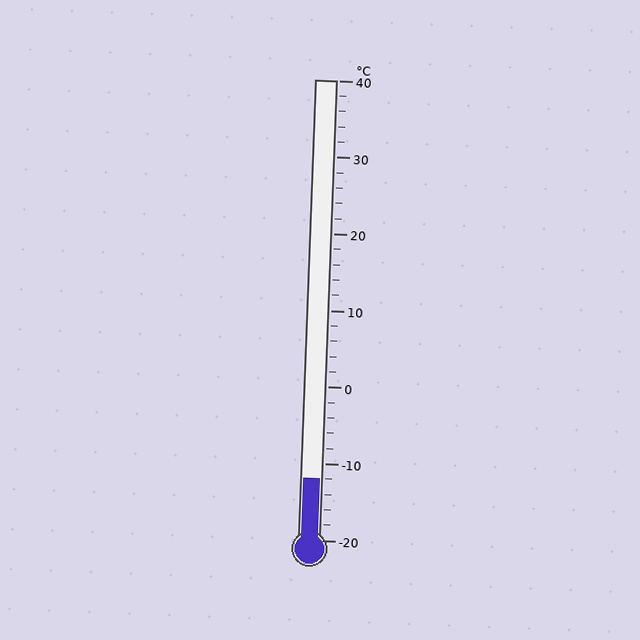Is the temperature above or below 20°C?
The temperature is below 20°C.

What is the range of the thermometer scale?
The thermometer scale ranges from -20°C to 40°C.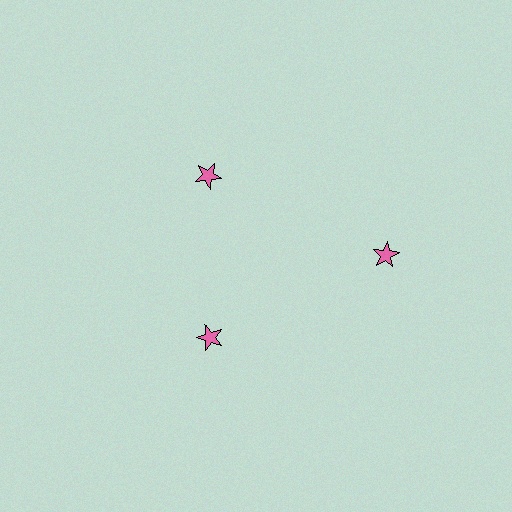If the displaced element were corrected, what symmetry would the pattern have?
It would have 3-fold rotational symmetry — the pattern would map onto itself every 120 degrees.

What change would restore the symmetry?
The symmetry would be restored by moving it inward, back onto the ring so that all 3 stars sit at equal angles and equal distance from the center.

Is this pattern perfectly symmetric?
No. The 3 pink stars are arranged in a ring, but one element near the 3 o'clock position is pushed outward from the center, breaking the 3-fold rotational symmetry.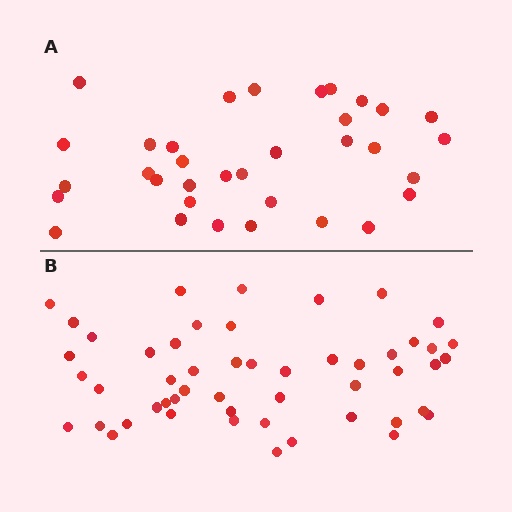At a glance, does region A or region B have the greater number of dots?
Region B (the bottom region) has more dots.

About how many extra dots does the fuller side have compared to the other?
Region B has approximately 15 more dots than region A.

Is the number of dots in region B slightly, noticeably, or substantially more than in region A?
Region B has substantially more. The ratio is roughly 1.5 to 1.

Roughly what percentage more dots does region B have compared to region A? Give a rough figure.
About 50% more.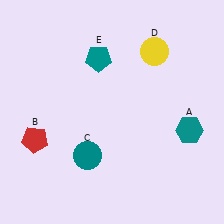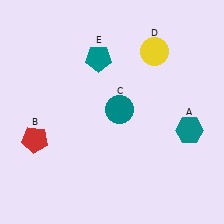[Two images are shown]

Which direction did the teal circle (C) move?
The teal circle (C) moved up.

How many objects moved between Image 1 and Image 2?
1 object moved between the two images.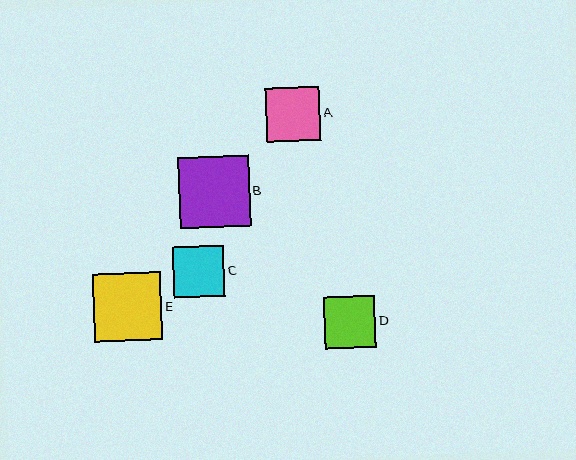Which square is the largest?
Square B is the largest with a size of approximately 71 pixels.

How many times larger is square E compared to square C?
Square E is approximately 1.3 times the size of square C.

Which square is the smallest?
Square D is the smallest with a size of approximately 52 pixels.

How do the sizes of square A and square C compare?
Square A and square C are approximately the same size.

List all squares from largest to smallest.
From largest to smallest: B, E, A, C, D.